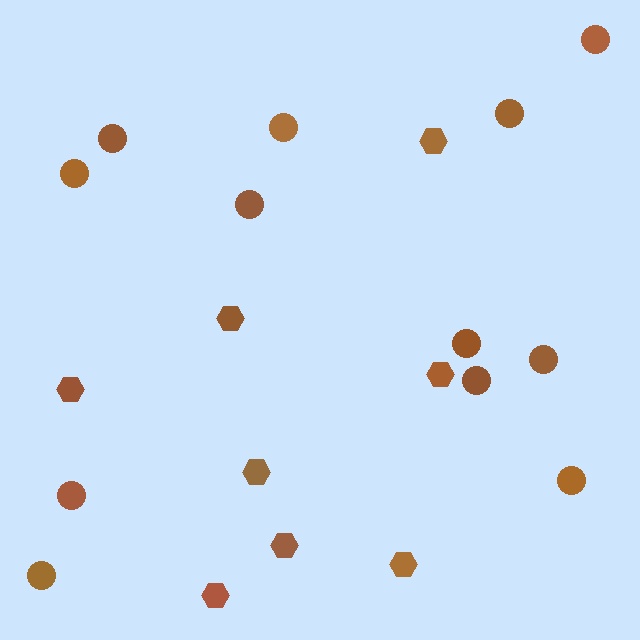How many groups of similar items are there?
There are 2 groups: one group of hexagons (8) and one group of circles (12).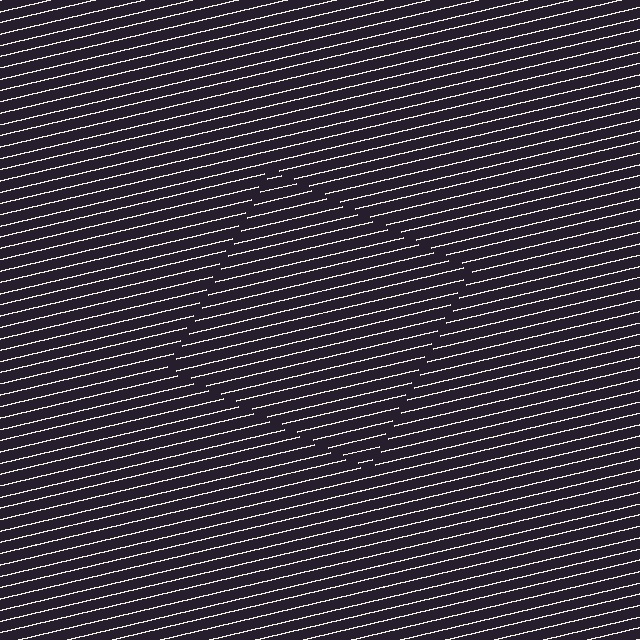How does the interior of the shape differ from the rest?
The interior of the shape contains the same grating, shifted by half a period — the contour is defined by the phase discontinuity where line-ends from the inner and outer gratings abut.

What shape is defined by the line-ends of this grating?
An illusory square. The interior of the shape contains the same grating, shifted by half a period — the contour is defined by the phase discontinuity where line-ends from the inner and outer gratings abut.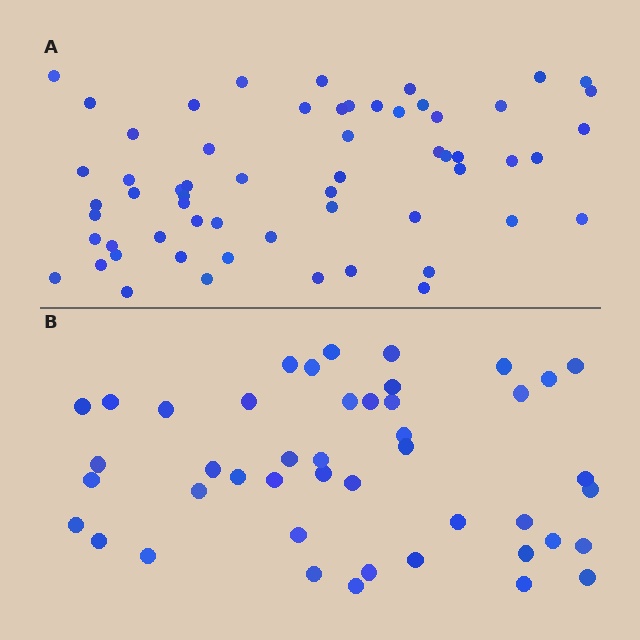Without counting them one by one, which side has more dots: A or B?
Region A (the top region) has more dots.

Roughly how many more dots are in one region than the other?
Region A has approximately 15 more dots than region B.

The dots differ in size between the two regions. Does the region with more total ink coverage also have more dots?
No. Region B has more total ink coverage because its dots are larger, but region A actually contains more individual dots. Total area can be misleading — the number of items is what matters here.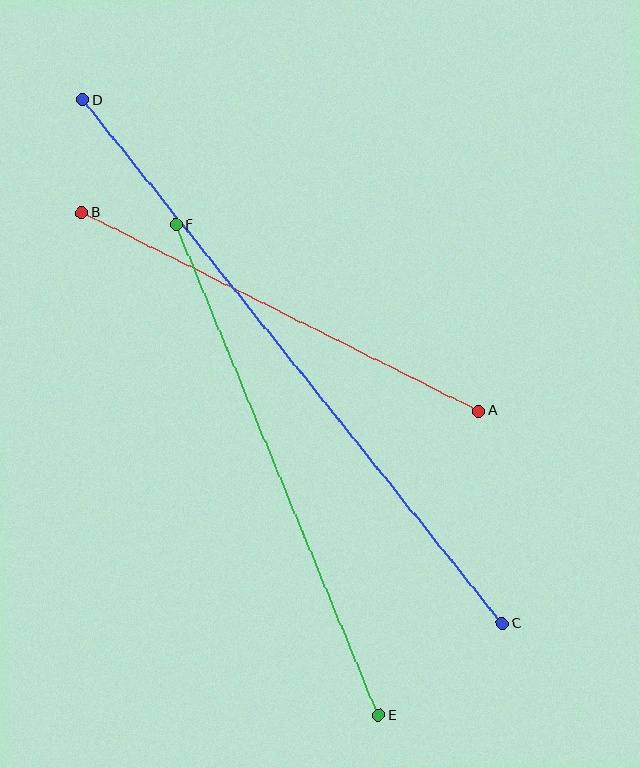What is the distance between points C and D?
The distance is approximately 670 pixels.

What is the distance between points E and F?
The distance is approximately 531 pixels.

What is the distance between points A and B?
The distance is approximately 443 pixels.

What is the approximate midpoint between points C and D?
The midpoint is at approximately (293, 362) pixels.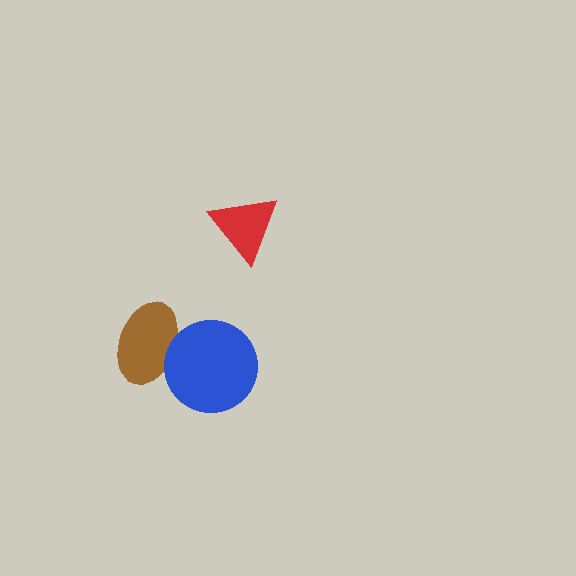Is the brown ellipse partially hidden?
Yes, it is partially covered by another shape.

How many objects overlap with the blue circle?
1 object overlaps with the blue circle.